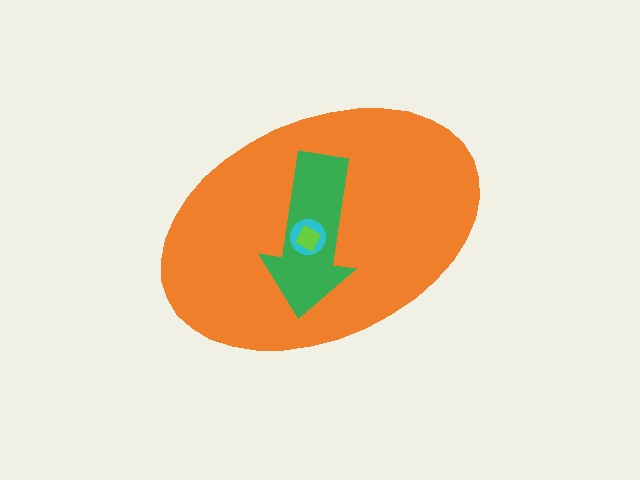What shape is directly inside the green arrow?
The cyan circle.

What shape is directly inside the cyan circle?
The lime diamond.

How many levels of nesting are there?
4.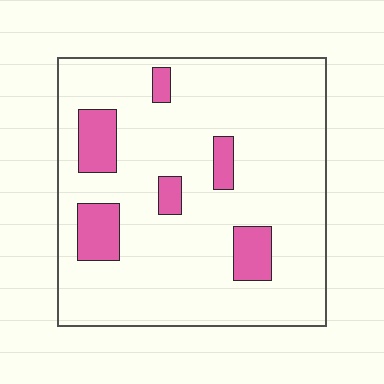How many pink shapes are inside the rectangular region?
6.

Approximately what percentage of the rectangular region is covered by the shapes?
Approximately 15%.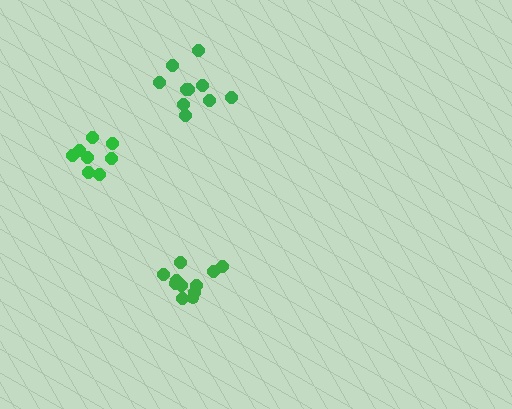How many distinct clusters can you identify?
There are 3 distinct clusters.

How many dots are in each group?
Group 1: 11 dots, Group 2: 8 dots, Group 3: 10 dots (29 total).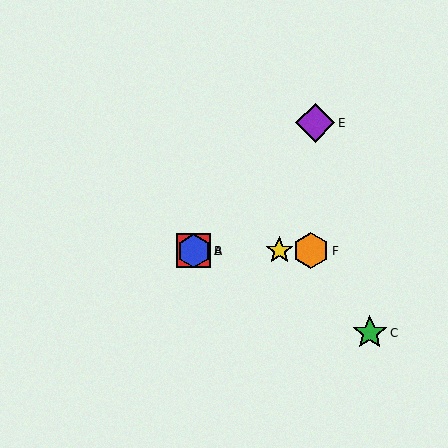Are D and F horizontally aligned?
Yes, both are at y≈251.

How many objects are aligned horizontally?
4 objects (A, B, D, F) are aligned horizontally.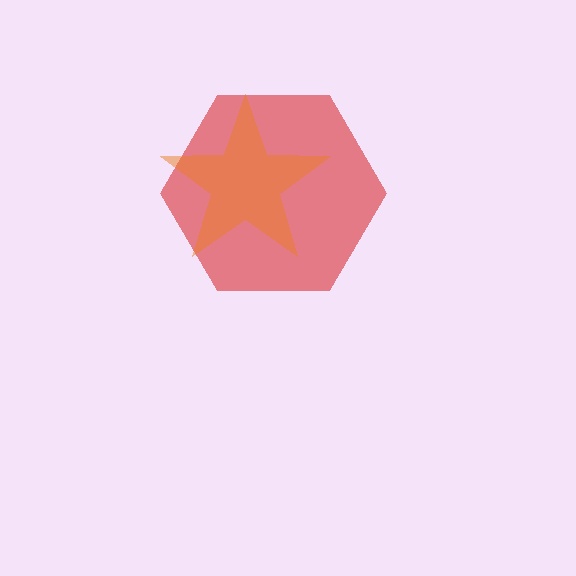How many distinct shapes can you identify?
There are 2 distinct shapes: a red hexagon, an orange star.